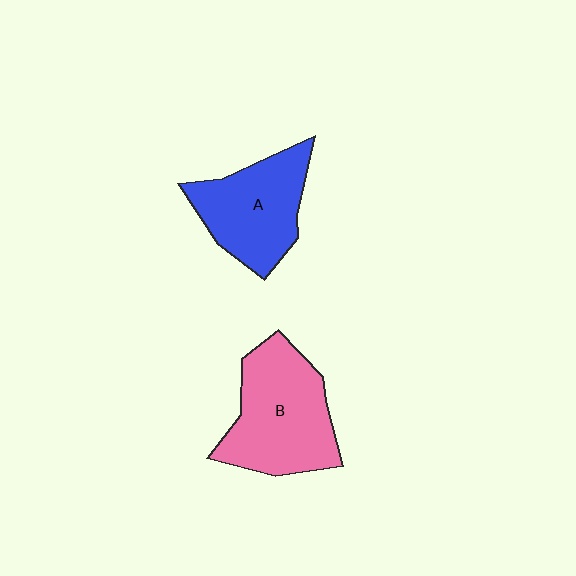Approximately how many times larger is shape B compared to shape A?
Approximately 1.2 times.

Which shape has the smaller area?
Shape A (blue).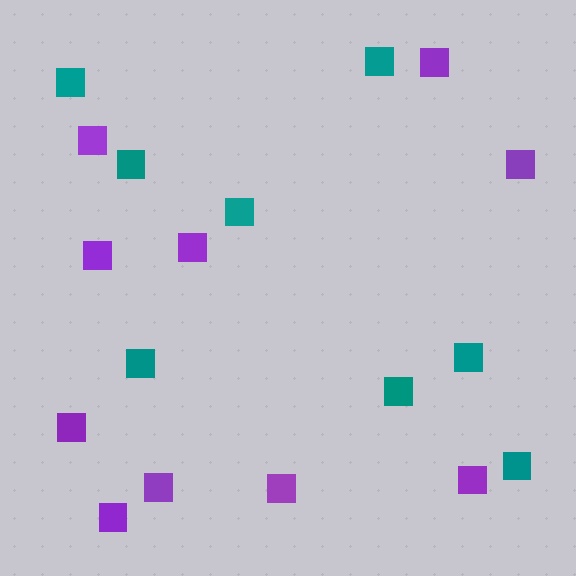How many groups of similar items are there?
There are 2 groups: one group of teal squares (8) and one group of purple squares (10).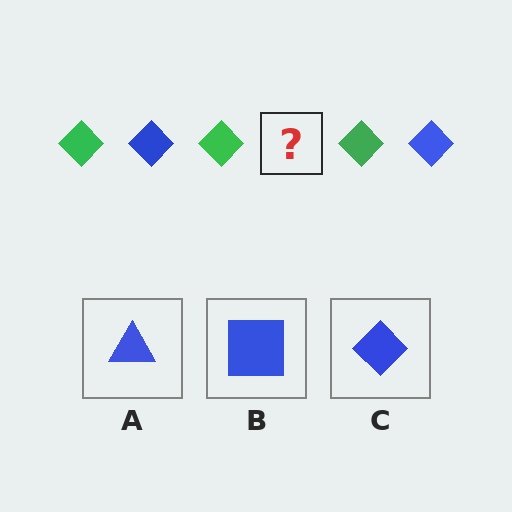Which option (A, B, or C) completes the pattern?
C.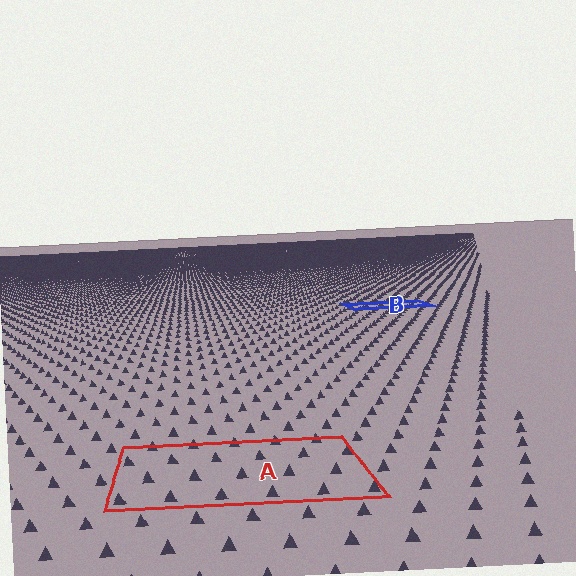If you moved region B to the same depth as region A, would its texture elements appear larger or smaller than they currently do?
They would appear larger. At a closer depth, the same texture elements are projected at a bigger on-screen size.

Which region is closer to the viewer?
Region A is closer. The texture elements there are larger and more spread out.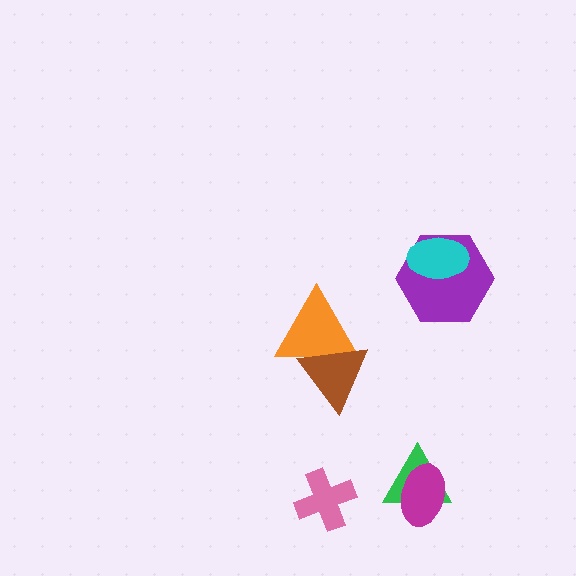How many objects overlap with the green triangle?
1 object overlaps with the green triangle.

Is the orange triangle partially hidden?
Yes, it is partially covered by another shape.